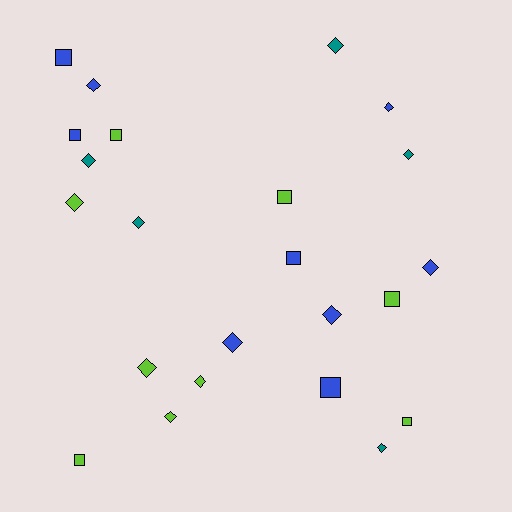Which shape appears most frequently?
Diamond, with 14 objects.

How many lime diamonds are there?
There are 4 lime diamonds.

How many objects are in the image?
There are 23 objects.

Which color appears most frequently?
Blue, with 9 objects.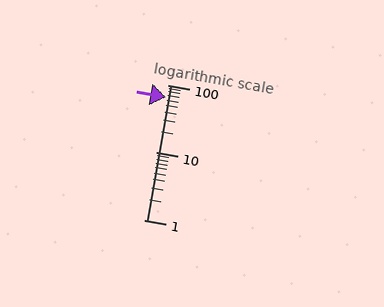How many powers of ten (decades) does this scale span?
The scale spans 2 decades, from 1 to 100.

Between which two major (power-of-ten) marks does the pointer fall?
The pointer is between 10 and 100.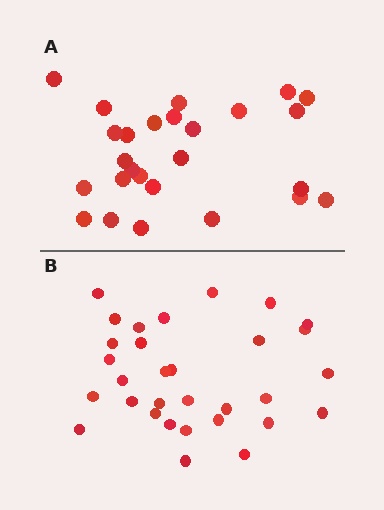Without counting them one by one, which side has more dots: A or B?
Region B (the bottom region) has more dots.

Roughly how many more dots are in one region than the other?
Region B has about 5 more dots than region A.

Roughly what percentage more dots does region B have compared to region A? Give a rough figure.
About 20% more.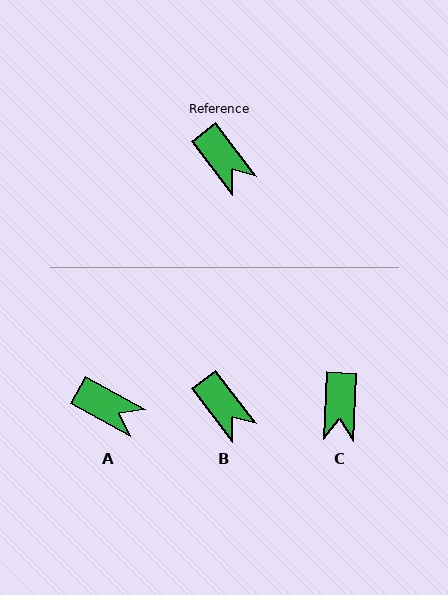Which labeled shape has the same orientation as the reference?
B.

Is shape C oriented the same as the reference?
No, it is off by about 41 degrees.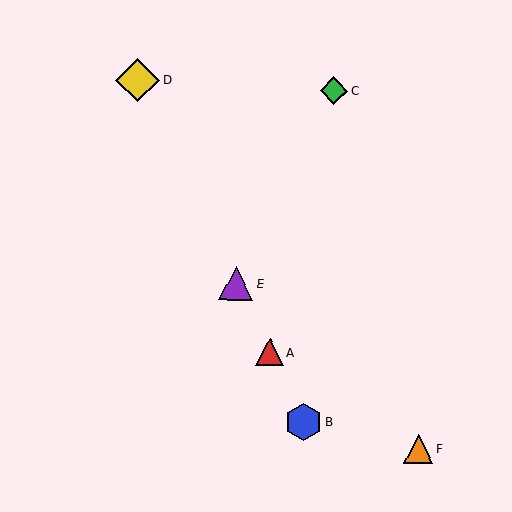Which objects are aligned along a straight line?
Objects A, B, D, E are aligned along a straight line.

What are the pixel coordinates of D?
Object D is at (138, 80).